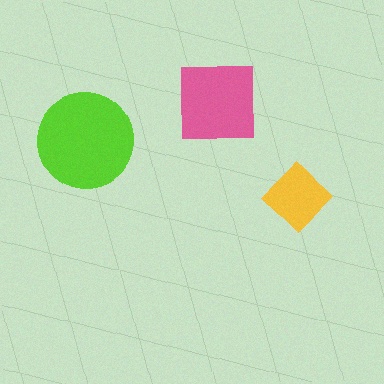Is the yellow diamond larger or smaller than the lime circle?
Smaller.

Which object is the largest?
The lime circle.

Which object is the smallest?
The yellow diamond.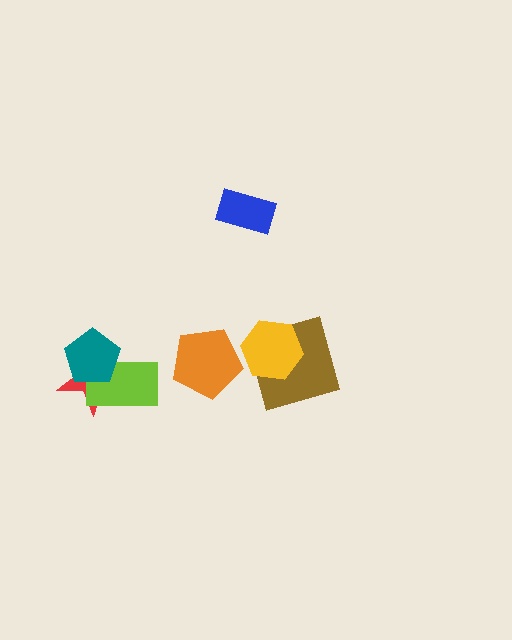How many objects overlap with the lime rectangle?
2 objects overlap with the lime rectangle.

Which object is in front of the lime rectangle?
The teal pentagon is in front of the lime rectangle.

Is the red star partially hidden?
Yes, it is partially covered by another shape.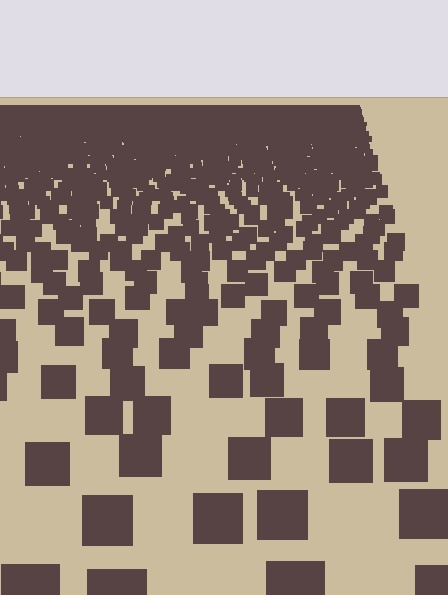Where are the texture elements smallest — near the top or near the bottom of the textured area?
Near the top.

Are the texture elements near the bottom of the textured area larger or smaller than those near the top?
Larger. Near the bottom, elements are closer to the viewer and appear at a bigger on-screen size.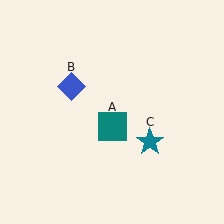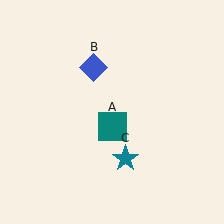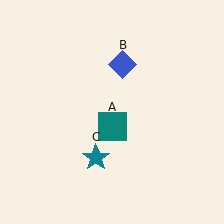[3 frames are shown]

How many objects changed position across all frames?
2 objects changed position: blue diamond (object B), teal star (object C).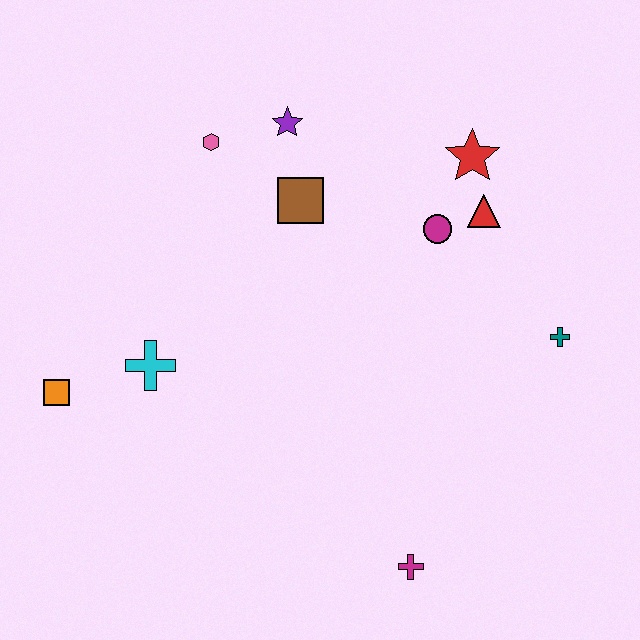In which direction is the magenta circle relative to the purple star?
The magenta circle is to the right of the purple star.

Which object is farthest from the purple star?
The magenta cross is farthest from the purple star.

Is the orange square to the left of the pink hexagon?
Yes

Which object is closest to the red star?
The red triangle is closest to the red star.